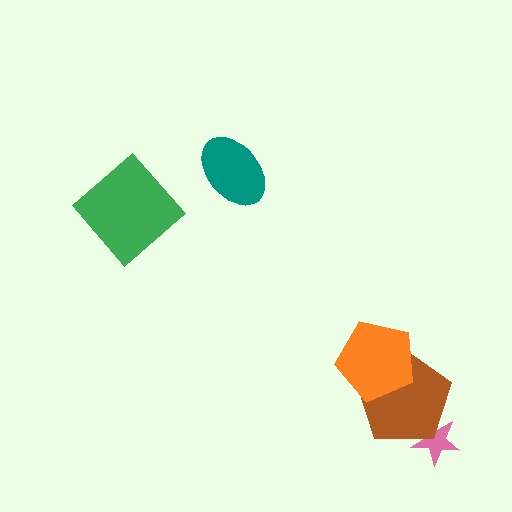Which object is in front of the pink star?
The brown pentagon is in front of the pink star.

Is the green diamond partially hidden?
No, no other shape covers it.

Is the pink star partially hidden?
Yes, it is partially covered by another shape.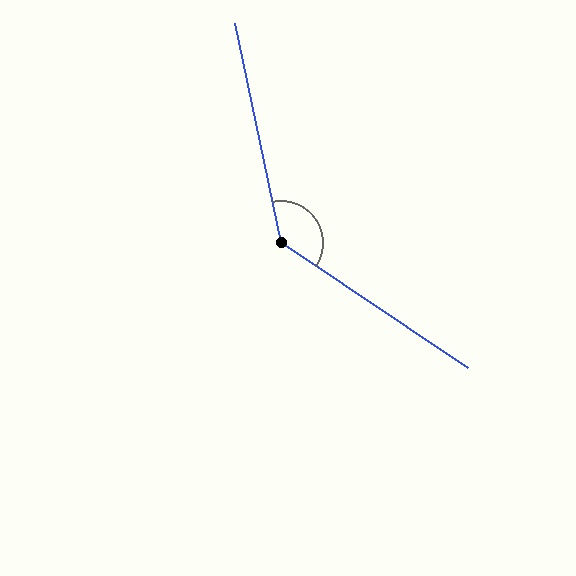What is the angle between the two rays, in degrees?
Approximately 135 degrees.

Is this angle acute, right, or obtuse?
It is obtuse.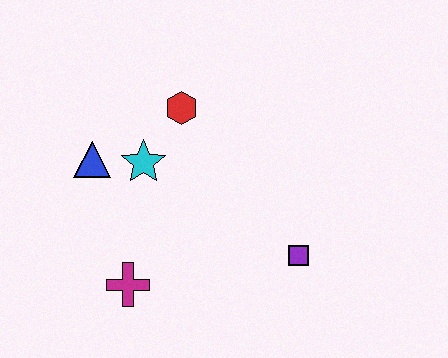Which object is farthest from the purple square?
The blue triangle is farthest from the purple square.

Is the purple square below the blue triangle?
Yes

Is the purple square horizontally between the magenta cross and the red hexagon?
No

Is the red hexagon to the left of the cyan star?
No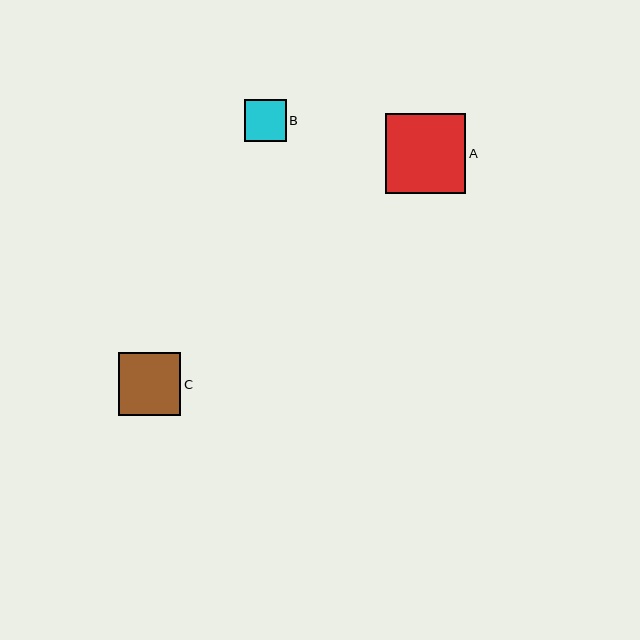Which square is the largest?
Square A is the largest with a size of approximately 80 pixels.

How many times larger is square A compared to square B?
Square A is approximately 1.9 times the size of square B.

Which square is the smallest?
Square B is the smallest with a size of approximately 42 pixels.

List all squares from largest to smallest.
From largest to smallest: A, C, B.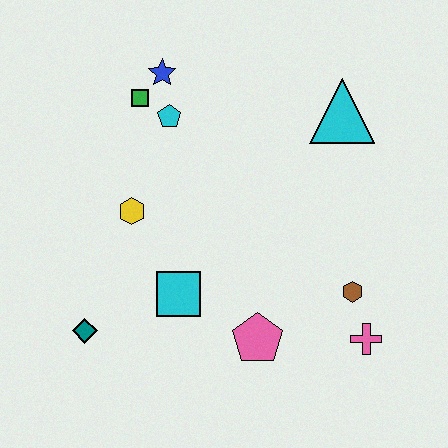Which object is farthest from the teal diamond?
The cyan triangle is farthest from the teal diamond.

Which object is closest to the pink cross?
The brown hexagon is closest to the pink cross.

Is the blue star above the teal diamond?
Yes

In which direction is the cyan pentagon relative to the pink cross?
The cyan pentagon is above the pink cross.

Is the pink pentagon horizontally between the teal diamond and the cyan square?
No